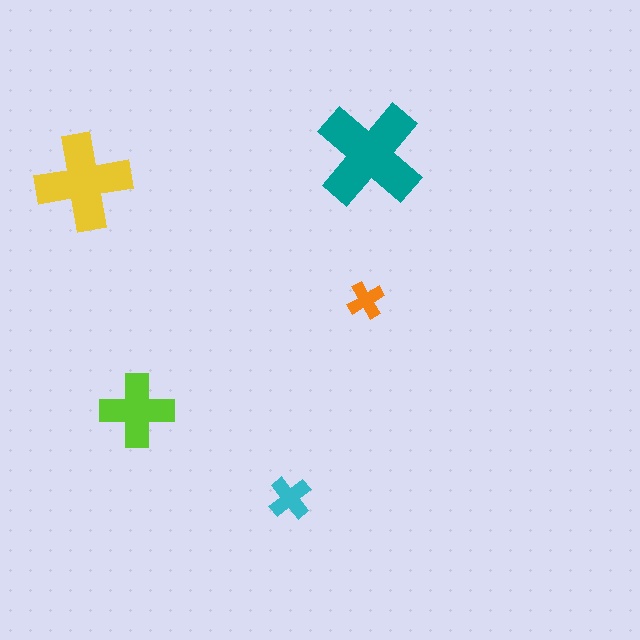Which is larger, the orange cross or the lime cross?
The lime one.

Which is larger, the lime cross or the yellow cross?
The yellow one.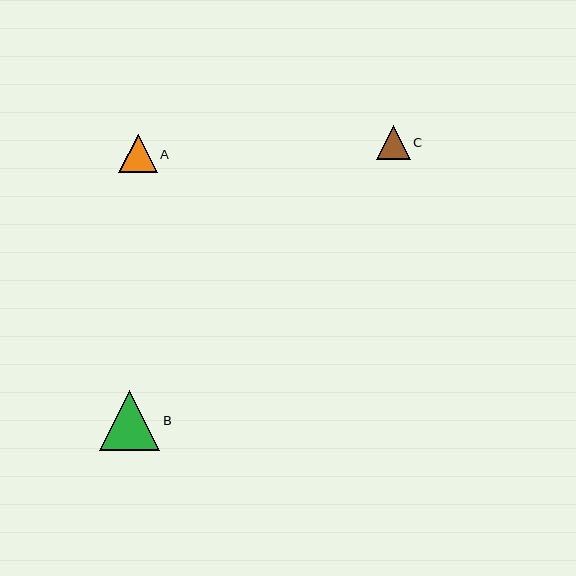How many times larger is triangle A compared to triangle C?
Triangle A is approximately 1.1 times the size of triangle C.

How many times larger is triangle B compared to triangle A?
Triangle B is approximately 1.6 times the size of triangle A.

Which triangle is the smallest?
Triangle C is the smallest with a size of approximately 34 pixels.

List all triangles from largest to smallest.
From largest to smallest: B, A, C.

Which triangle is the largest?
Triangle B is the largest with a size of approximately 60 pixels.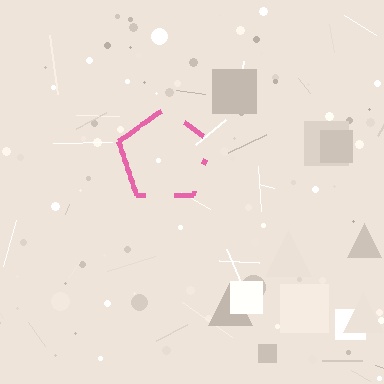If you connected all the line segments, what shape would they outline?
They would outline a pentagon.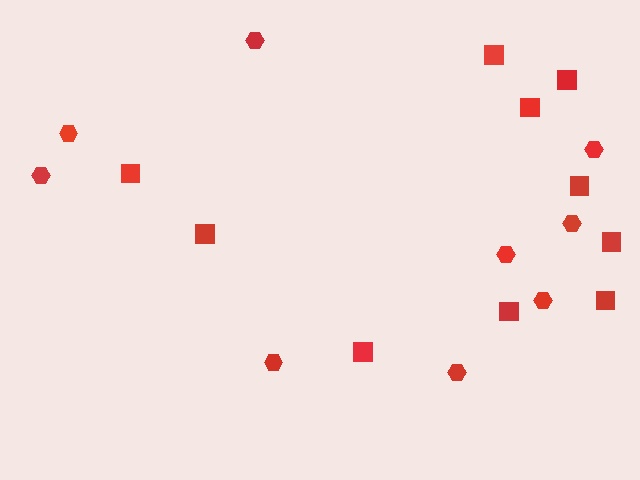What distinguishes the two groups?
There are 2 groups: one group of hexagons (9) and one group of squares (10).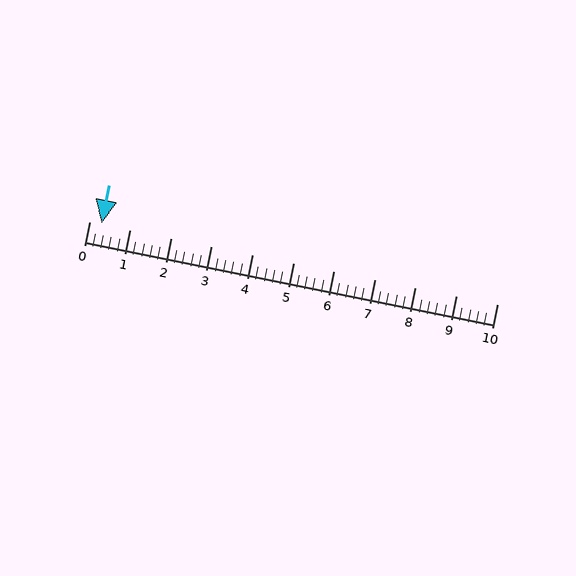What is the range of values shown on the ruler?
The ruler shows values from 0 to 10.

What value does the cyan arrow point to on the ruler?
The cyan arrow points to approximately 0.3.